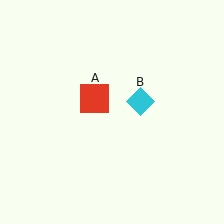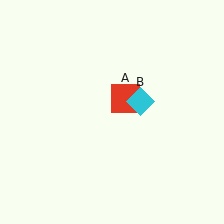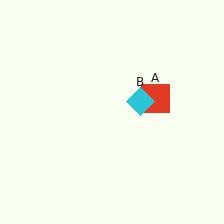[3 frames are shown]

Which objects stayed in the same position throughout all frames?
Cyan diamond (object B) remained stationary.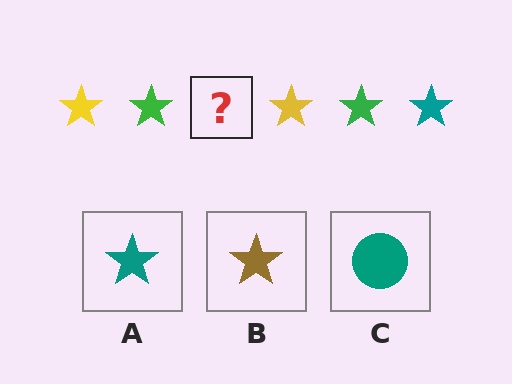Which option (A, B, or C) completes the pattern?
A.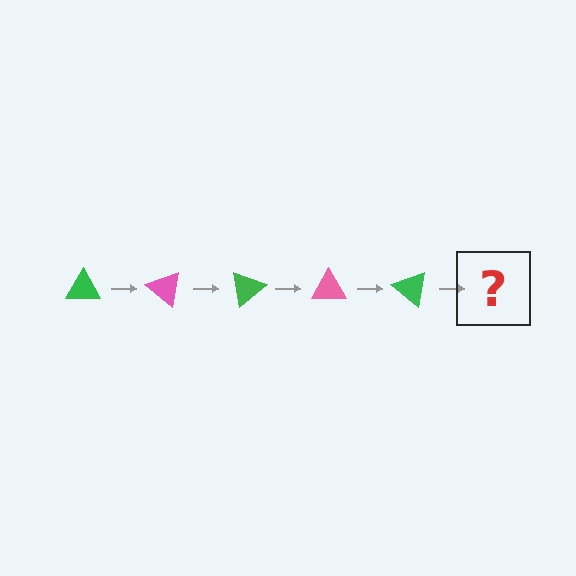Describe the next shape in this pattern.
It should be a pink triangle, rotated 200 degrees from the start.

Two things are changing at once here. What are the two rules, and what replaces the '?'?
The two rules are that it rotates 40 degrees each step and the color cycles through green and pink. The '?' should be a pink triangle, rotated 200 degrees from the start.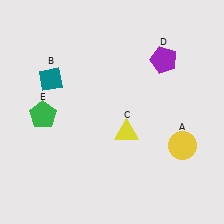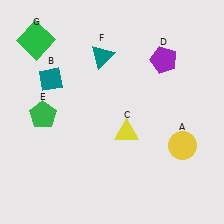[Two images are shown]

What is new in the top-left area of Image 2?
A teal triangle (F) was added in the top-left area of Image 2.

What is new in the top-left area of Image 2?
A green square (G) was added in the top-left area of Image 2.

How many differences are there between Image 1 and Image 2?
There are 2 differences between the two images.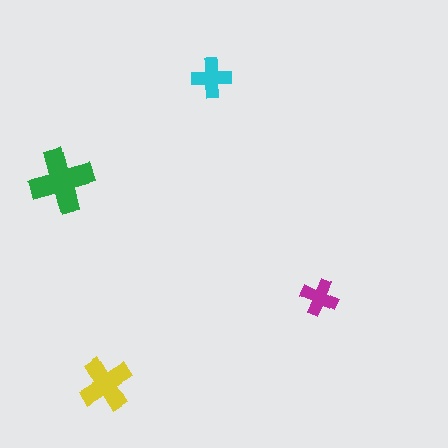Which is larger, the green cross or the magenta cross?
The green one.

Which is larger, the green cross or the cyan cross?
The green one.